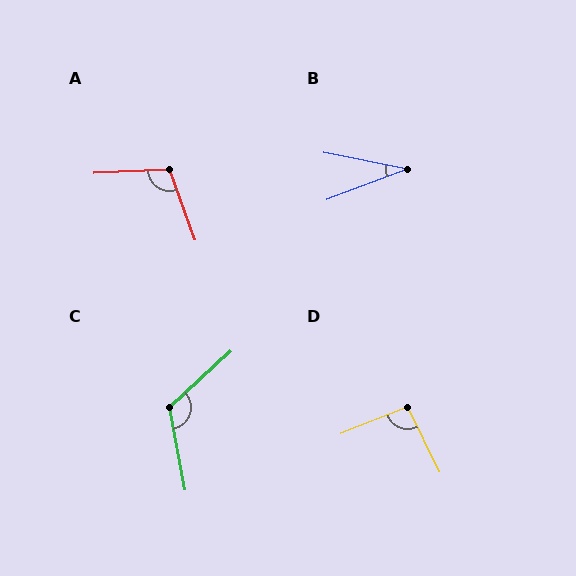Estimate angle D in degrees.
Approximately 94 degrees.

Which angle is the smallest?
B, at approximately 32 degrees.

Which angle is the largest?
C, at approximately 122 degrees.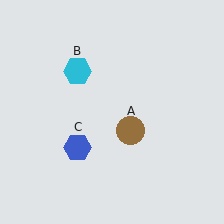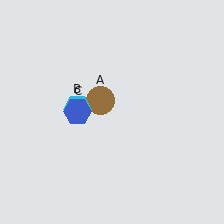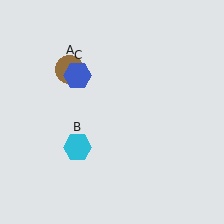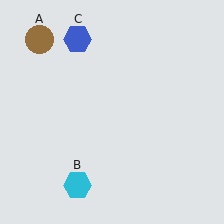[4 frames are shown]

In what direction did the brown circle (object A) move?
The brown circle (object A) moved up and to the left.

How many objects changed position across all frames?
3 objects changed position: brown circle (object A), cyan hexagon (object B), blue hexagon (object C).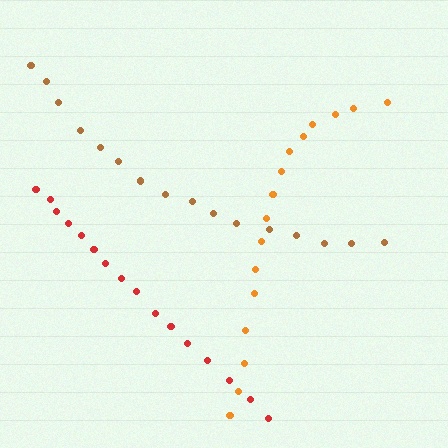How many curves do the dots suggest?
There are 3 distinct paths.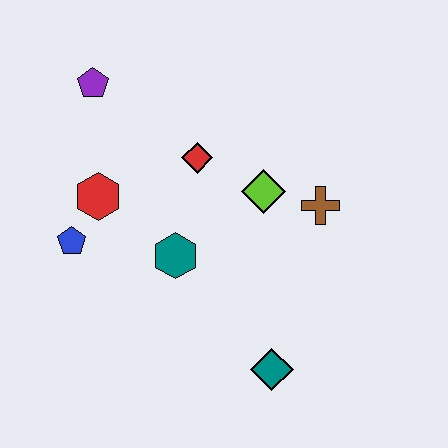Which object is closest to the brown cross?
The lime diamond is closest to the brown cross.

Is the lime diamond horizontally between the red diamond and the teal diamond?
Yes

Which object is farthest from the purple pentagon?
The teal diamond is farthest from the purple pentagon.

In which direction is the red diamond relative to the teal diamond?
The red diamond is above the teal diamond.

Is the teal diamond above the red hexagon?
No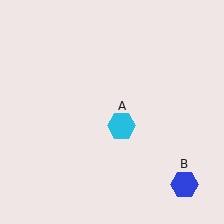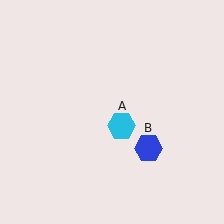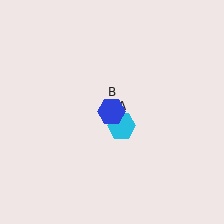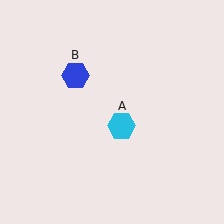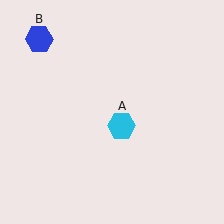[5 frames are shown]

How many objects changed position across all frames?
1 object changed position: blue hexagon (object B).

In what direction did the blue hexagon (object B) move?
The blue hexagon (object B) moved up and to the left.